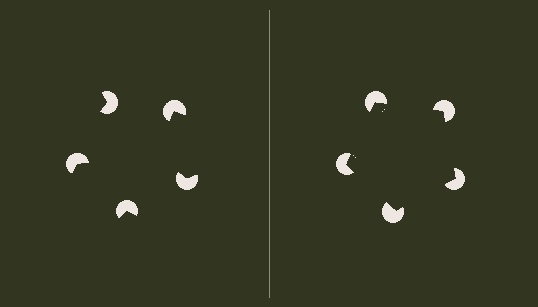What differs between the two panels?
The pac-man discs are positioned identically on both sides; only the wedge orientations differ. On the right they align to a pentagon; on the left they are misaligned.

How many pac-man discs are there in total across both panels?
10 — 5 on each side.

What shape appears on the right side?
An illusory pentagon.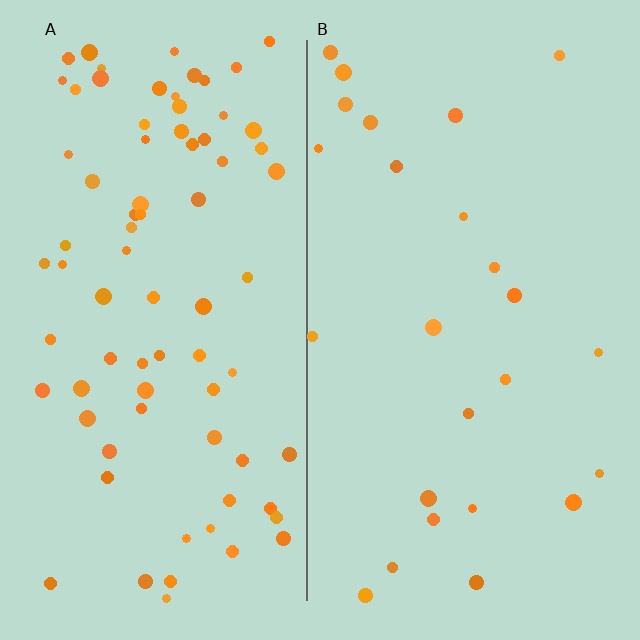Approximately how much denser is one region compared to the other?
Approximately 3.1× — region A over region B.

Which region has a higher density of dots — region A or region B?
A (the left).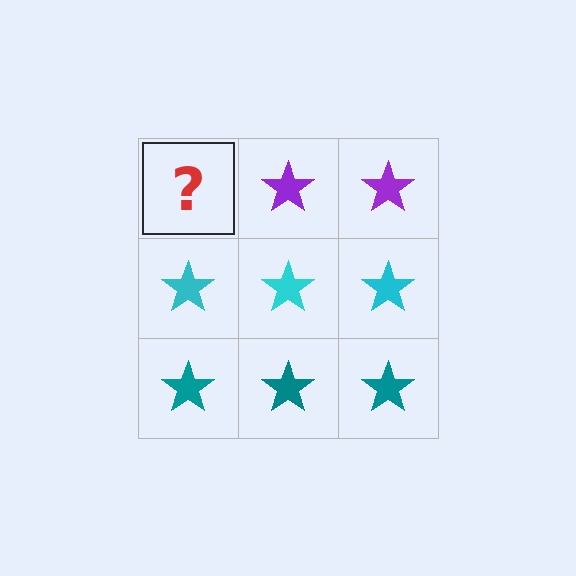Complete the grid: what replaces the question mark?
The question mark should be replaced with a purple star.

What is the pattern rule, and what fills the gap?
The rule is that each row has a consistent color. The gap should be filled with a purple star.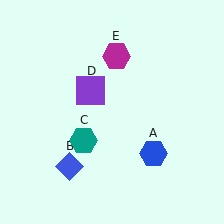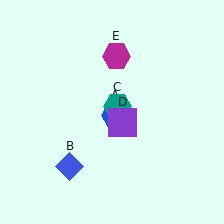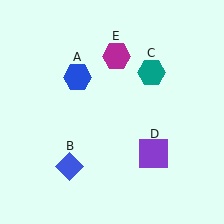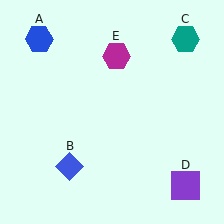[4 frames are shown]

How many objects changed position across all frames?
3 objects changed position: blue hexagon (object A), teal hexagon (object C), purple square (object D).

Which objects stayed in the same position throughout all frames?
Blue diamond (object B) and magenta hexagon (object E) remained stationary.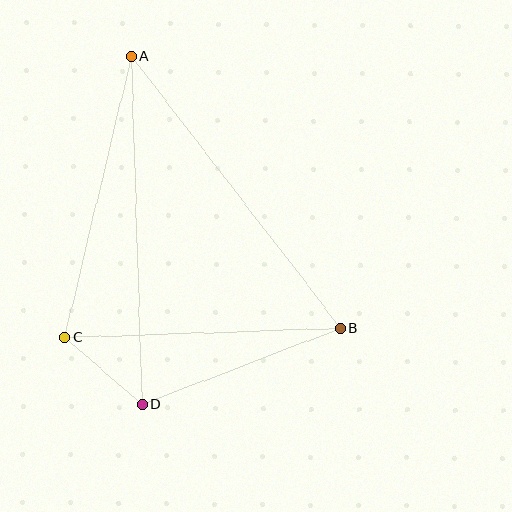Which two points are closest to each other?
Points C and D are closest to each other.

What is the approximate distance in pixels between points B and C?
The distance between B and C is approximately 276 pixels.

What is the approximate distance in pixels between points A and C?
The distance between A and C is approximately 289 pixels.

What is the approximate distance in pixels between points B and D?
The distance between B and D is approximately 213 pixels.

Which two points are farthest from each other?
Points A and D are farthest from each other.